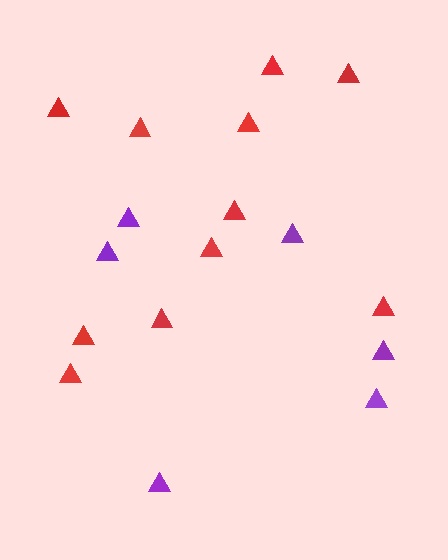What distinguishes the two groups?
There are 2 groups: one group of red triangles (11) and one group of purple triangles (6).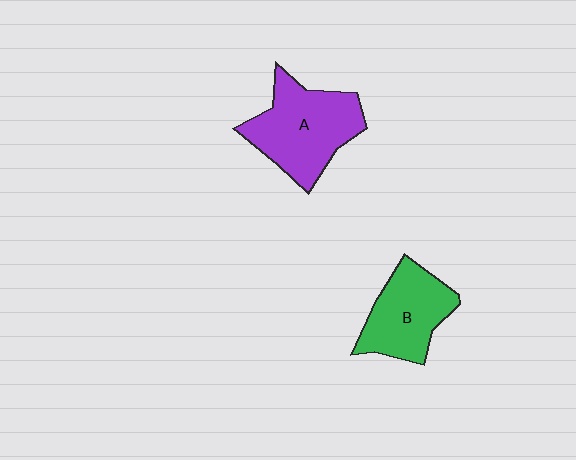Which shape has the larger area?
Shape A (purple).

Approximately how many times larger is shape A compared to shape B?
Approximately 1.3 times.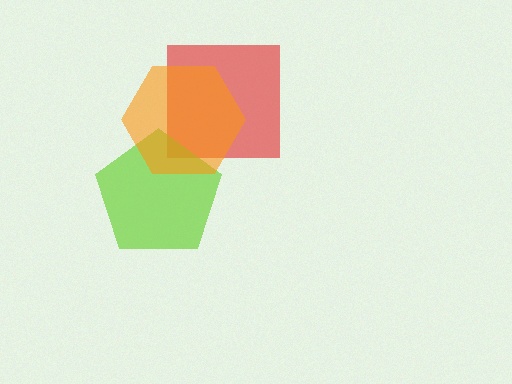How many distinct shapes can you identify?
There are 3 distinct shapes: a red square, a lime pentagon, an orange hexagon.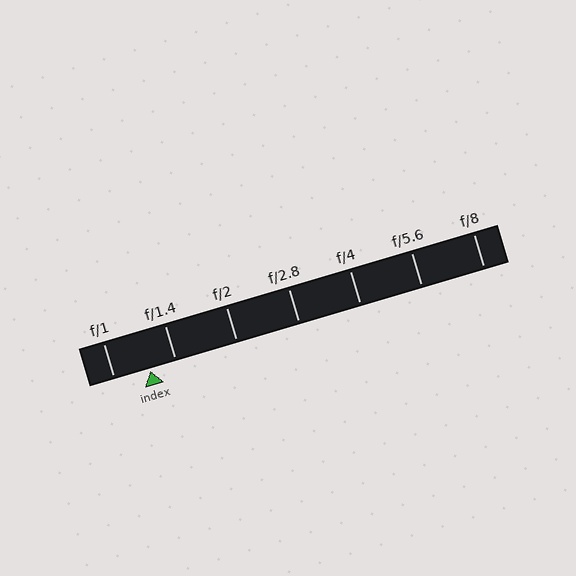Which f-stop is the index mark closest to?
The index mark is closest to f/1.4.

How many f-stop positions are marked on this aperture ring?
There are 7 f-stop positions marked.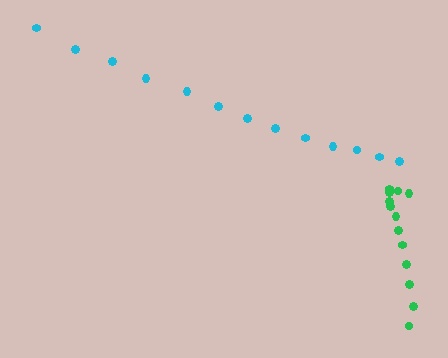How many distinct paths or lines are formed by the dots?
There are 2 distinct paths.